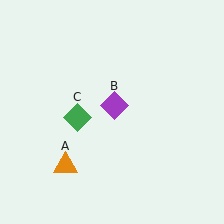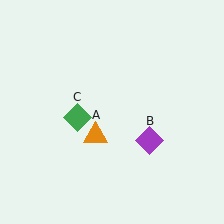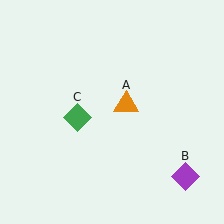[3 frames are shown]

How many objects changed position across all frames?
2 objects changed position: orange triangle (object A), purple diamond (object B).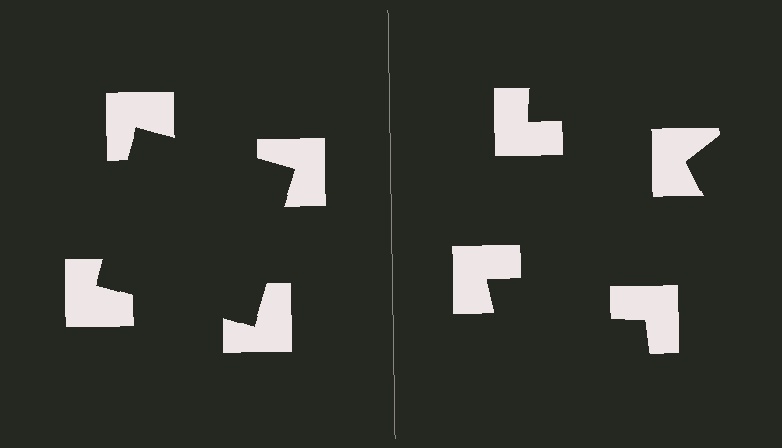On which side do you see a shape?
An illusory square appears on the left side. On the right side the wedge cuts are rotated, so no coherent shape forms.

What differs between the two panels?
The notched squares are positioned identically on both sides; only the wedge orientations differ. On the left they align to a square; on the right they are misaligned.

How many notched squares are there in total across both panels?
8 — 4 on each side.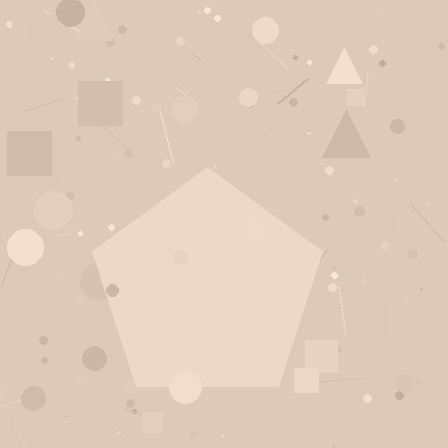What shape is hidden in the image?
A pentagon is hidden in the image.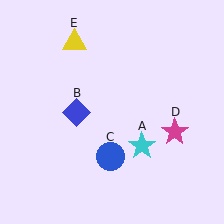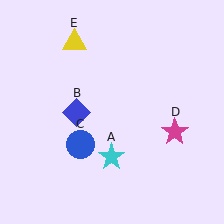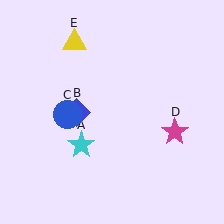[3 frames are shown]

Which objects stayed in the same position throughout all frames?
Blue diamond (object B) and magenta star (object D) and yellow triangle (object E) remained stationary.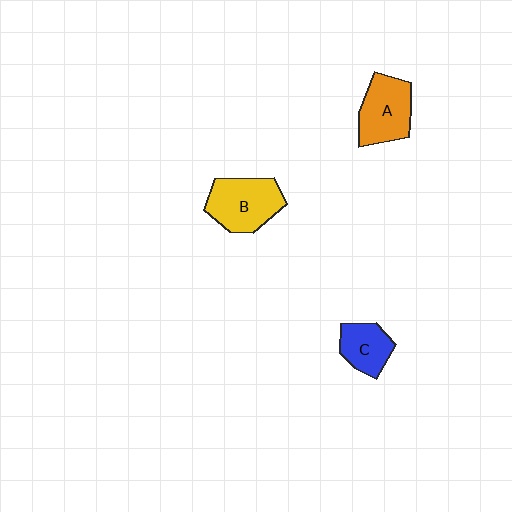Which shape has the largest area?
Shape B (yellow).